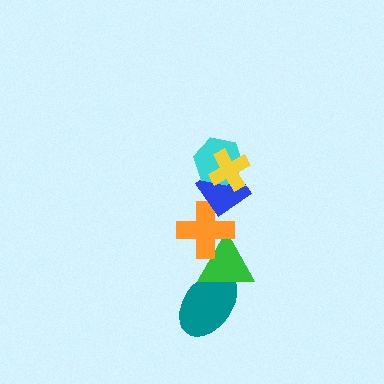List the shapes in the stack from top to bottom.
From top to bottom: the yellow cross, the cyan hexagon, the blue diamond, the orange cross, the green triangle, the teal ellipse.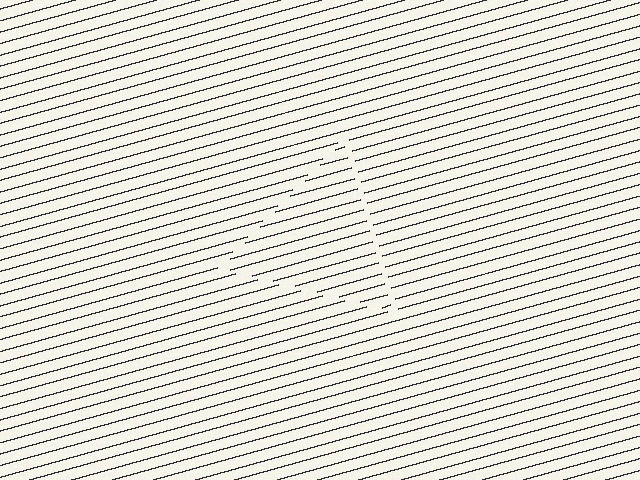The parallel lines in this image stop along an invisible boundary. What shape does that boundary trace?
An illusory triangle. The interior of the shape contains the same grating, shifted by half a period — the contour is defined by the phase discontinuity where line-ends from the inner and outer gratings abut.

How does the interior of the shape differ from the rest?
The interior of the shape contains the same grating, shifted by half a period — the contour is defined by the phase discontinuity where line-ends from the inner and outer gratings abut.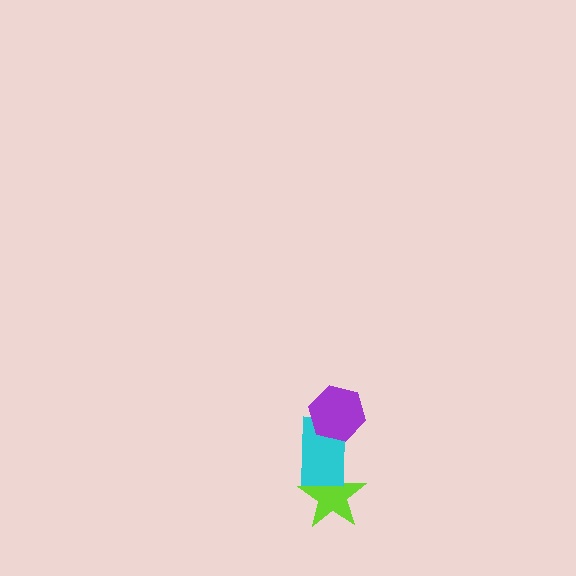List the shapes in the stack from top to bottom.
From top to bottom: the purple hexagon, the cyan rectangle, the lime star.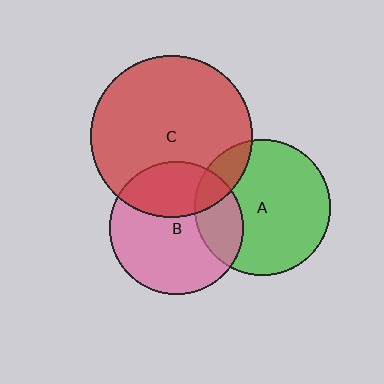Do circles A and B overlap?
Yes.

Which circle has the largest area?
Circle C (red).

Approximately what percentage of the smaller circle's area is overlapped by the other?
Approximately 25%.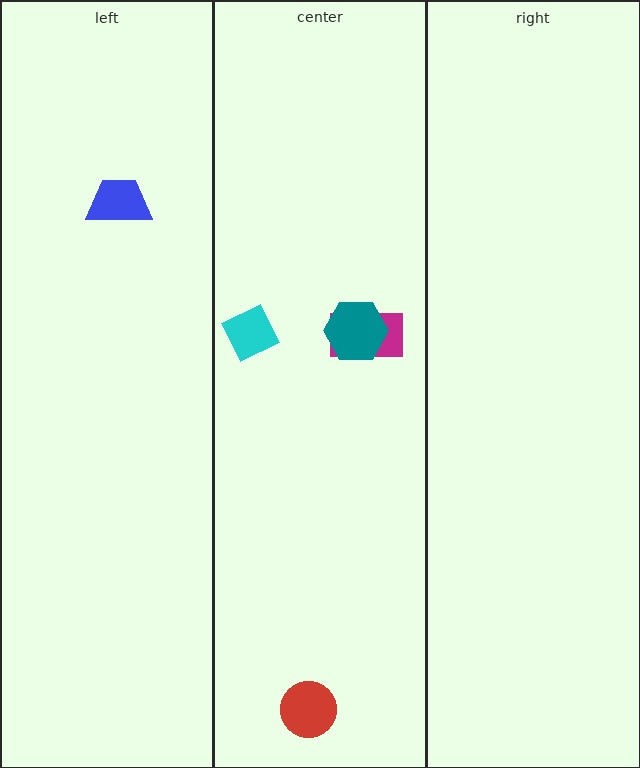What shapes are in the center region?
The cyan diamond, the magenta rectangle, the red circle, the teal hexagon.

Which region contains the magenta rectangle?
The center region.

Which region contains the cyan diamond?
The center region.